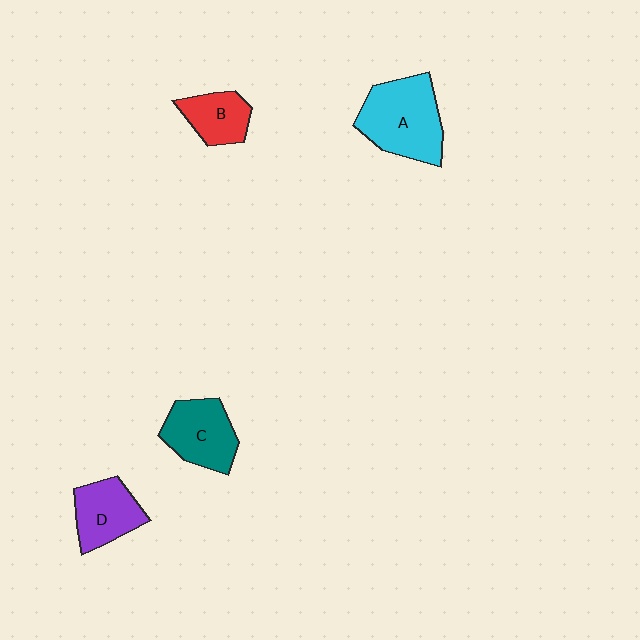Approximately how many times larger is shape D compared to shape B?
Approximately 1.2 times.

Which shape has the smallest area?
Shape B (red).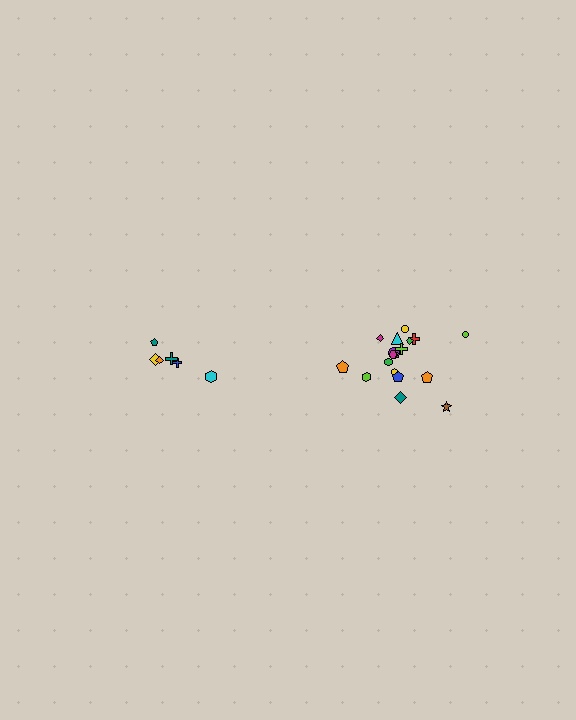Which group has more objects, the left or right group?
The right group.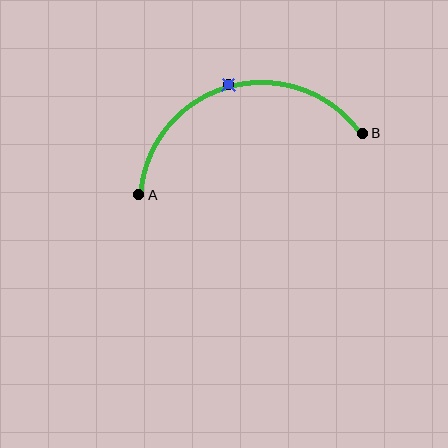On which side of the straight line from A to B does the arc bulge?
The arc bulges above the straight line connecting A and B.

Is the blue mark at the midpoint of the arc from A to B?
Yes. The blue mark lies on the arc at equal arc-length from both A and B — it is the arc midpoint.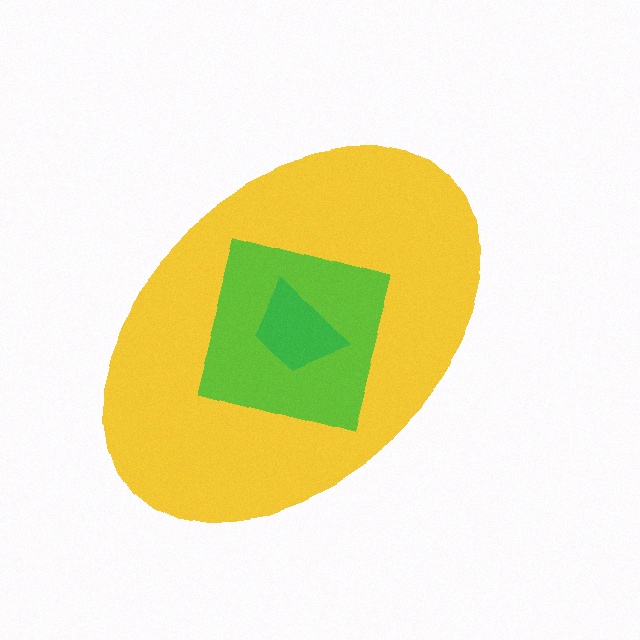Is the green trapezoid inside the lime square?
Yes.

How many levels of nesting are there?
3.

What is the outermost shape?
The yellow ellipse.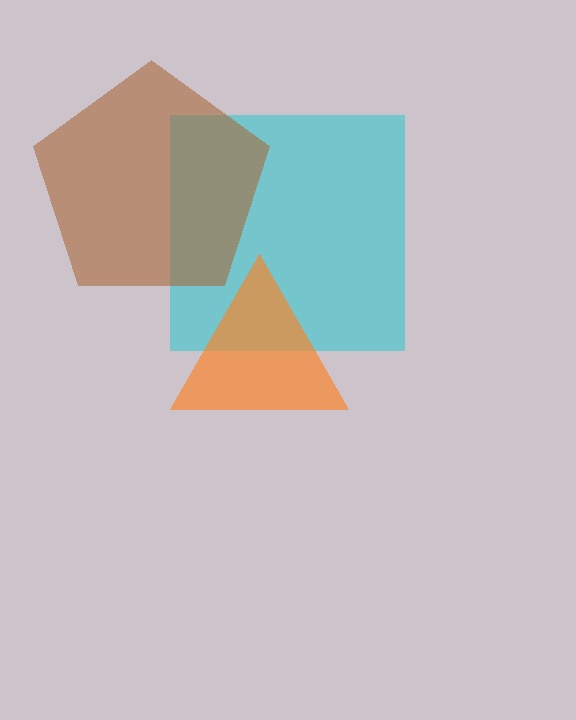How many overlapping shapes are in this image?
There are 3 overlapping shapes in the image.